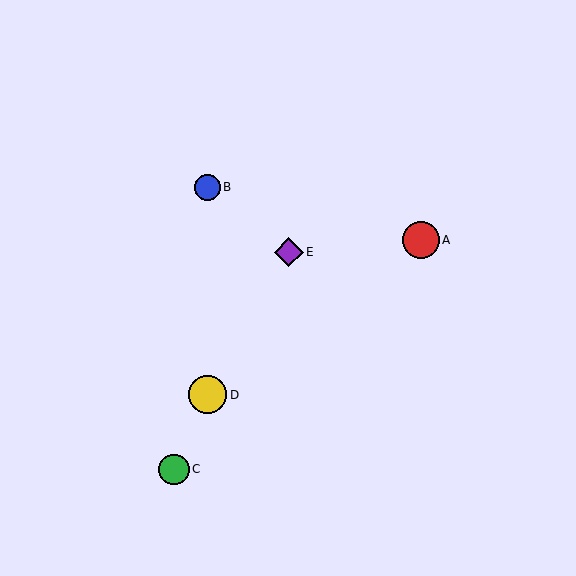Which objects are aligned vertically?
Objects B, D are aligned vertically.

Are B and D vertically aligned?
Yes, both are at x≈208.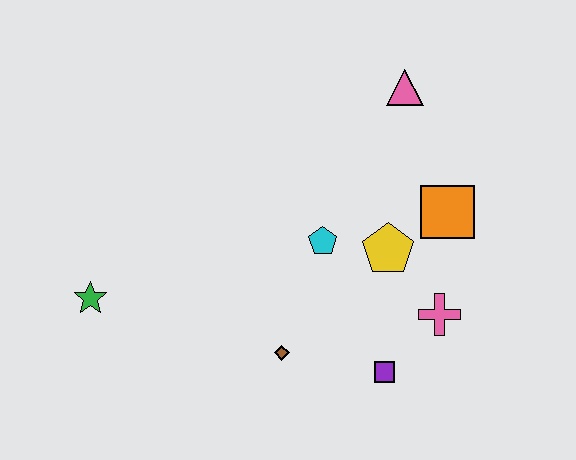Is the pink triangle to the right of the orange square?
No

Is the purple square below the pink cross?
Yes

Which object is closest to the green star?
The brown diamond is closest to the green star.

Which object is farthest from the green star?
The pink triangle is farthest from the green star.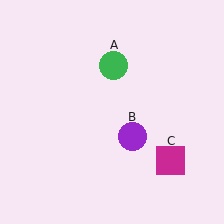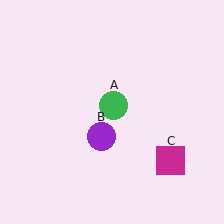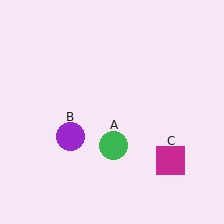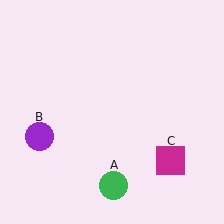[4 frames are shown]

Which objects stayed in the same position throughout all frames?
Magenta square (object C) remained stationary.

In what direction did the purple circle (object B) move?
The purple circle (object B) moved left.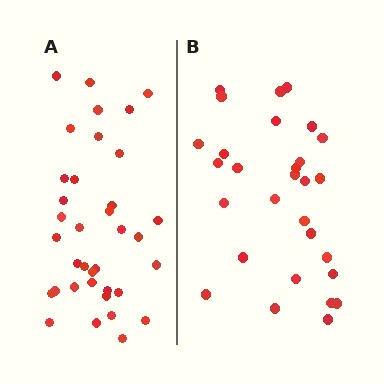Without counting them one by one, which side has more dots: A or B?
Region A (the left region) has more dots.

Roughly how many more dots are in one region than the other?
Region A has roughly 8 or so more dots than region B.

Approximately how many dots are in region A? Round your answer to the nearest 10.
About 40 dots. (The exact count is 36, which rounds to 40.)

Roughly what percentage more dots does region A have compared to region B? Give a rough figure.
About 25% more.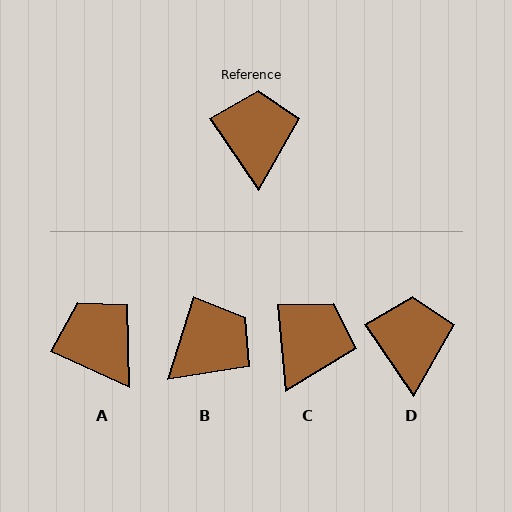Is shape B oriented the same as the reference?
No, it is off by about 52 degrees.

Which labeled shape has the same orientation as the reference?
D.